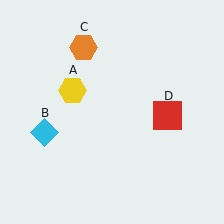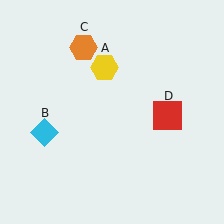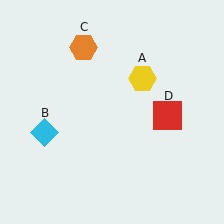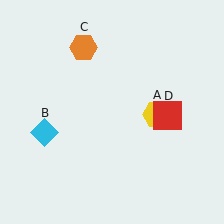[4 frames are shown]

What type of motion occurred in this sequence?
The yellow hexagon (object A) rotated clockwise around the center of the scene.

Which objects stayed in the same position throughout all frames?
Cyan diamond (object B) and orange hexagon (object C) and red square (object D) remained stationary.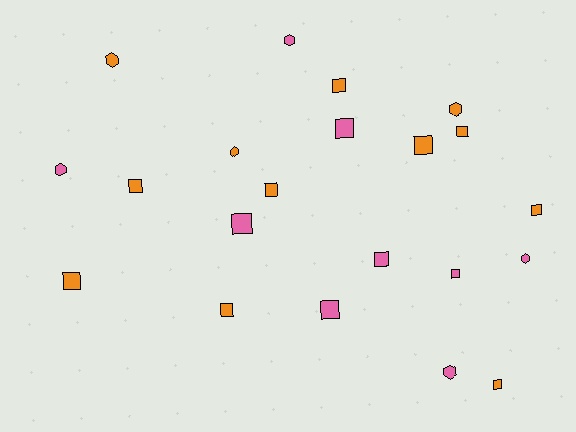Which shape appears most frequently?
Square, with 14 objects.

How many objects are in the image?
There are 21 objects.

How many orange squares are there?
There are 9 orange squares.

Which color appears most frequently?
Orange, with 12 objects.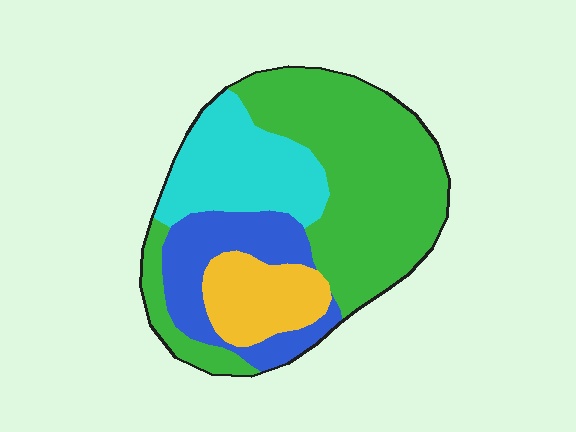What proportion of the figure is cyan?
Cyan covers around 20% of the figure.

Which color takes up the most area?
Green, at roughly 50%.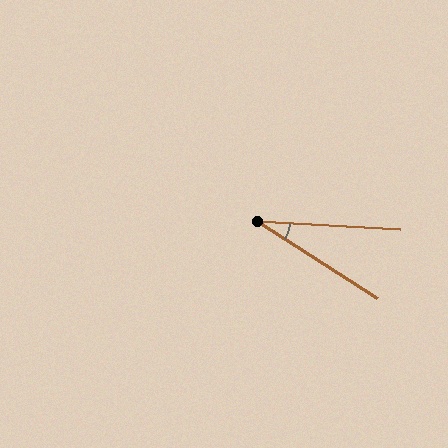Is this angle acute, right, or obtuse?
It is acute.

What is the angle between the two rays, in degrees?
Approximately 29 degrees.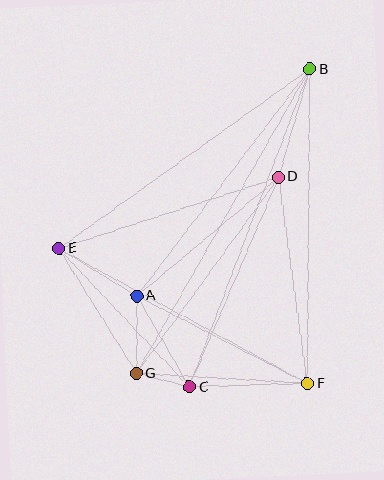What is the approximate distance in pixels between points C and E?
The distance between C and E is approximately 190 pixels.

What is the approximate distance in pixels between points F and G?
The distance between F and G is approximately 172 pixels.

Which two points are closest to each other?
Points C and G are closest to each other.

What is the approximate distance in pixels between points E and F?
The distance between E and F is approximately 283 pixels.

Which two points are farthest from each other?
Points B and G are farthest from each other.